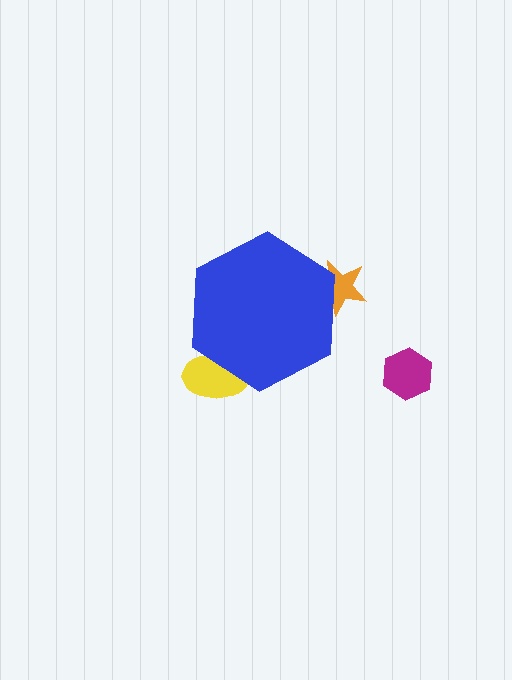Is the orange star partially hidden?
Yes, the orange star is partially hidden behind the blue hexagon.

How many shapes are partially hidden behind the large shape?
2 shapes are partially hidden.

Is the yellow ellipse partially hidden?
Yes, the yellow ellipse is partially hidden behind the blue hexagon.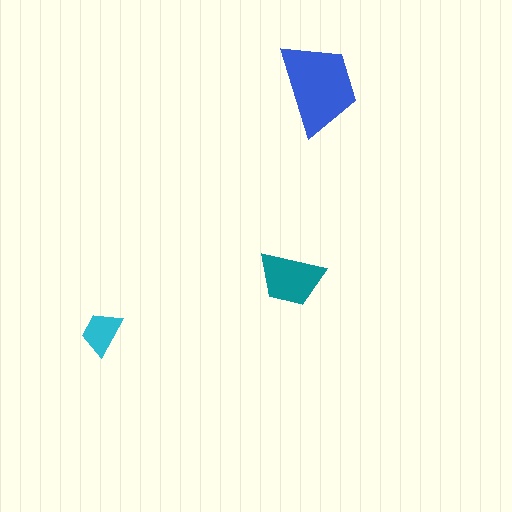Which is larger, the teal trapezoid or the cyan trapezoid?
The teal one.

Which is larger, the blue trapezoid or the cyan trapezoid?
The blue one.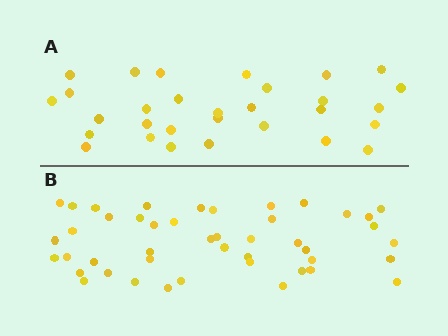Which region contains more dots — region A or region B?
Region B (the bottom region) has more dots.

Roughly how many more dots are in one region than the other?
Region B has approximately 15 more dots than region A.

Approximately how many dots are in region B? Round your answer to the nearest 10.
About 40 dots. (The exact count is 45, which rounds to 40.)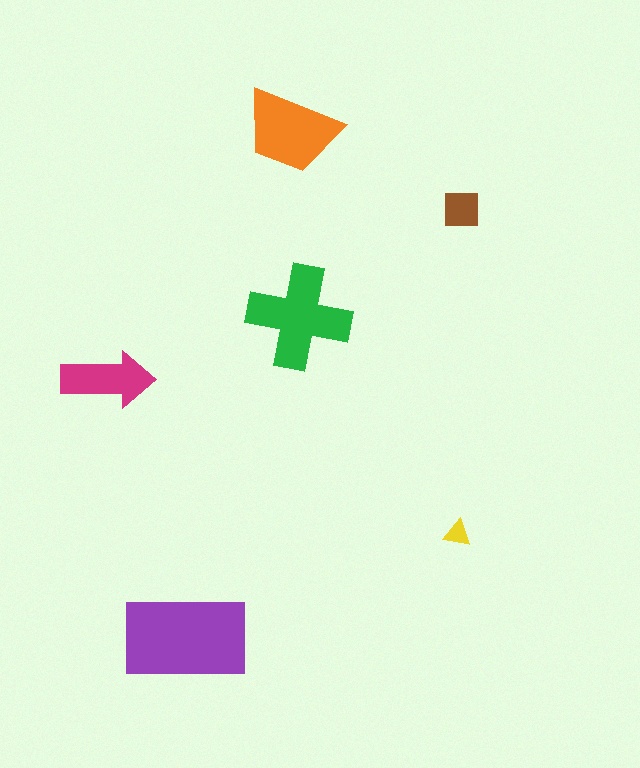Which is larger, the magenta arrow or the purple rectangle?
The purple rectangle.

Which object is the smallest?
The yellow triangle.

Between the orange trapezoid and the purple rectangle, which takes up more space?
The purple rectangle.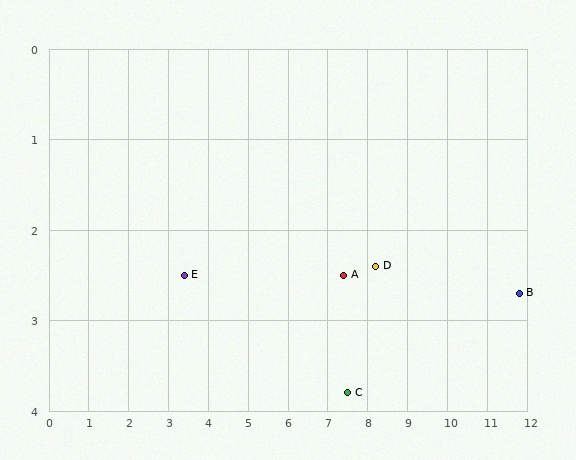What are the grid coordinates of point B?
Point B is at approximately (11.8, 2.7).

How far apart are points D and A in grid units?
Points D and A are about 0.8 grid units apart.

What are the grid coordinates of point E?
Point E is at approximately (3.4, 2.5).